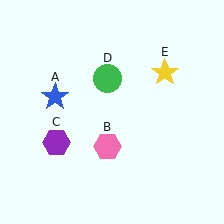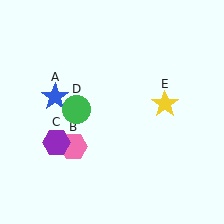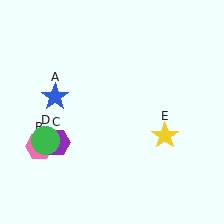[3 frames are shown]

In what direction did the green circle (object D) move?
The green circle (object D) moved down and to the left.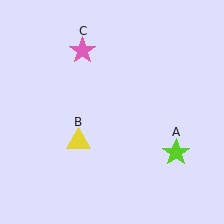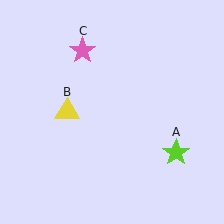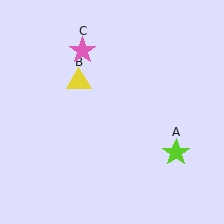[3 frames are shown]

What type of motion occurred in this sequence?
The yellow triangle (object B) rotated clockwise around the center of the scene.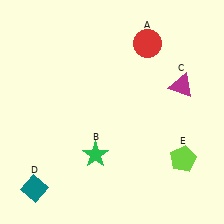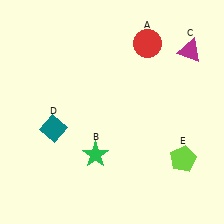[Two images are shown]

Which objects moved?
The objects that moved are: the magenta triangle (C), the teal diamond (D).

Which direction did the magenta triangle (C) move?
The magenta triangle (C) moved up.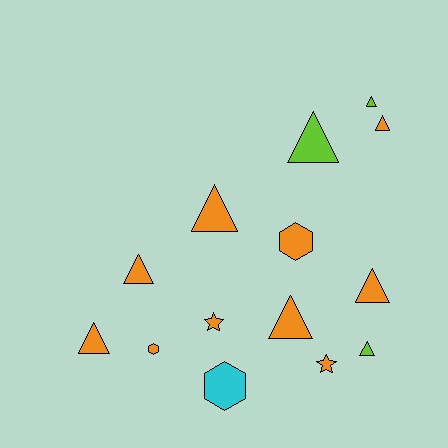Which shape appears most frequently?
Triangle, with 9 objects.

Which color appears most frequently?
Orange, with 10 objects.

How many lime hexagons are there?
There are no lime hexagons.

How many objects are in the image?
There are 14 objects.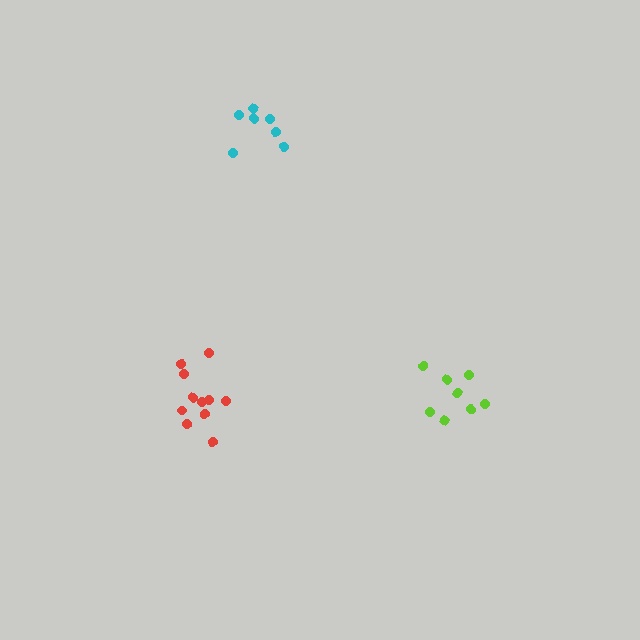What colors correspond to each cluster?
The clusters are colored: lime, red, cyan.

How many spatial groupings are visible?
There are 3 spatial groupings.